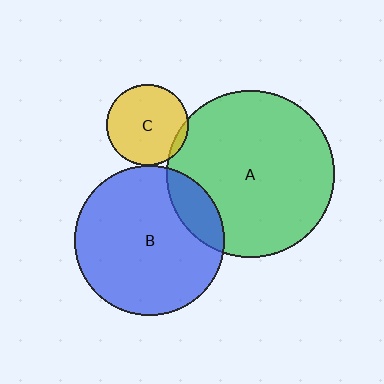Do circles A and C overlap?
Yes.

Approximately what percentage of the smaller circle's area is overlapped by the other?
Approximately 5%.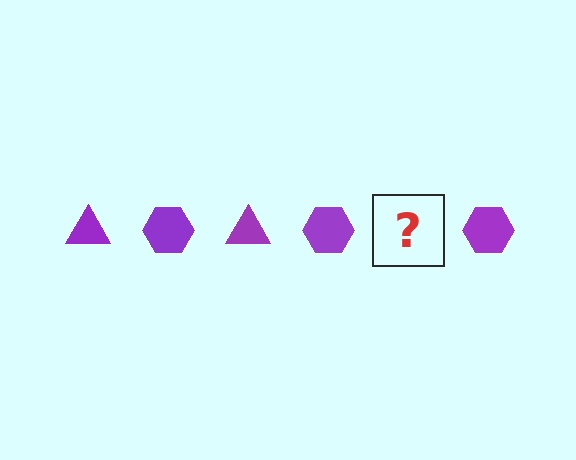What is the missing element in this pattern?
The missing element is a purple triangle.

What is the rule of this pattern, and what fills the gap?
The rule is that the pattern cycles through triangle, hexagon shapes in purple. The gap should be filled with a purple triangle.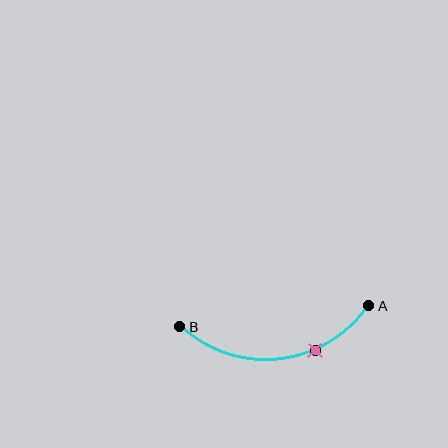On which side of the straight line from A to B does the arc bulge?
The arc bulges below the straight line connecting A and B.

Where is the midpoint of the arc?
The arc midpoint is the point on the curve farthest from the straight line joining A and B. It sits below that line.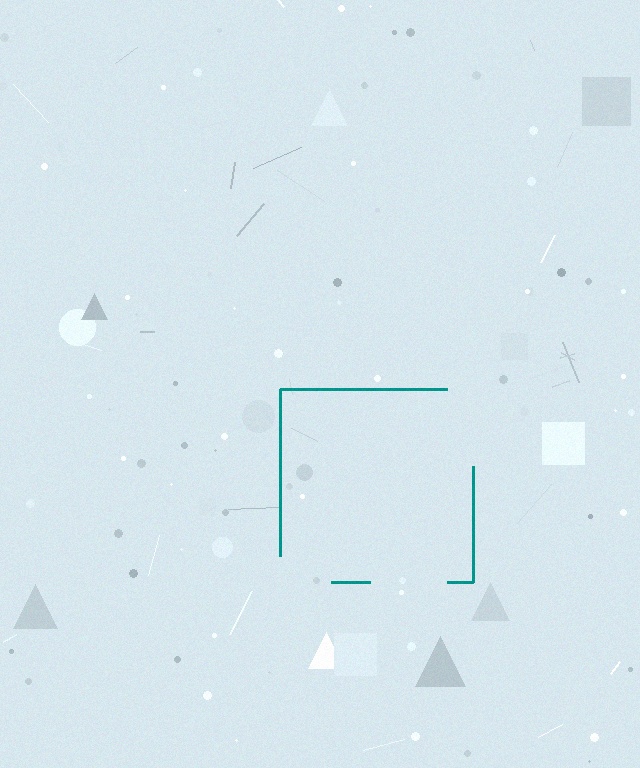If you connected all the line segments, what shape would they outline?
They would outline a square.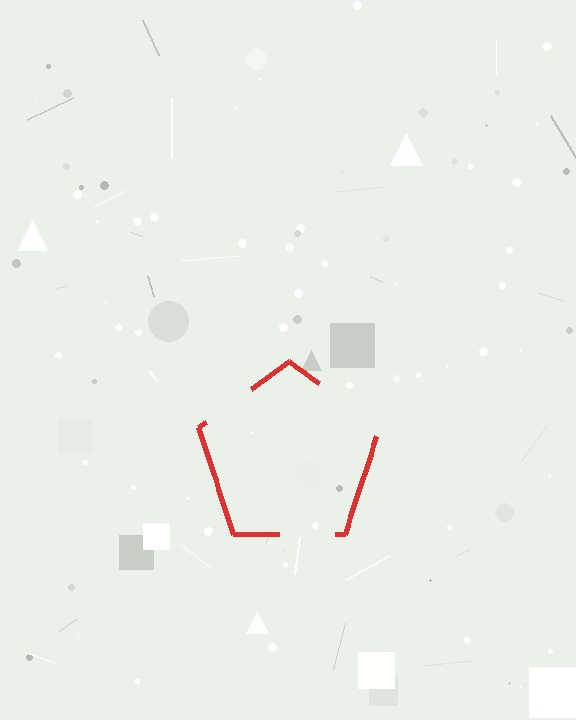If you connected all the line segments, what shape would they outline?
They would outline a pentagon.